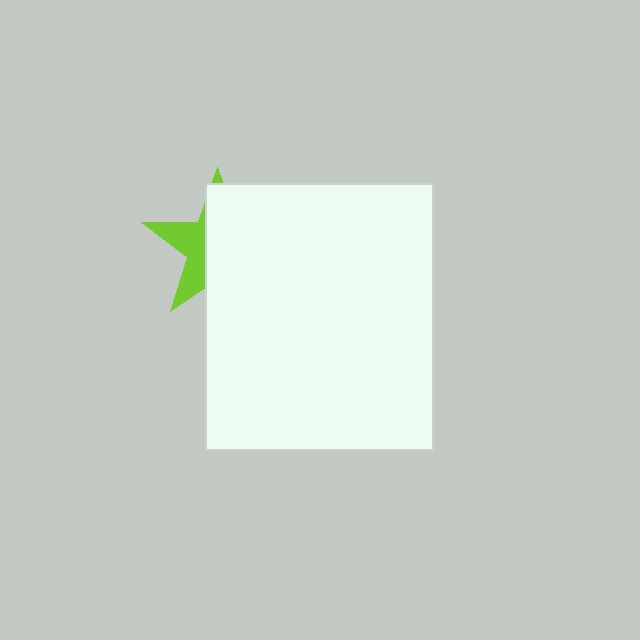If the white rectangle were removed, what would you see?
You would see the complete lime star.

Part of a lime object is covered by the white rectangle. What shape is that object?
It is a star.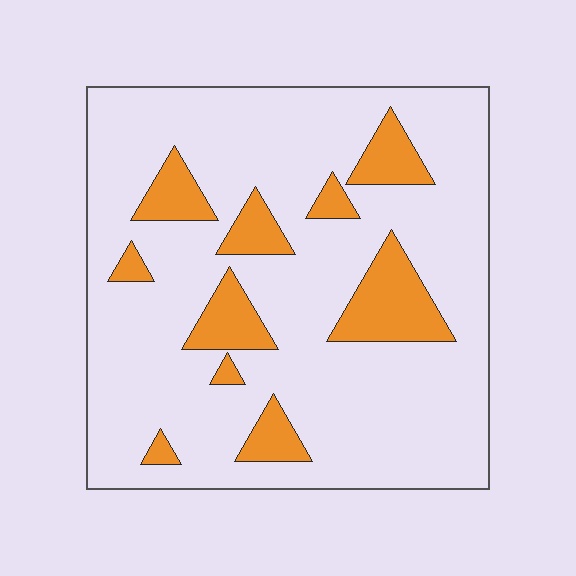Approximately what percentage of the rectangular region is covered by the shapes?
Approximately 15%.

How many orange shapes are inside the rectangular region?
10.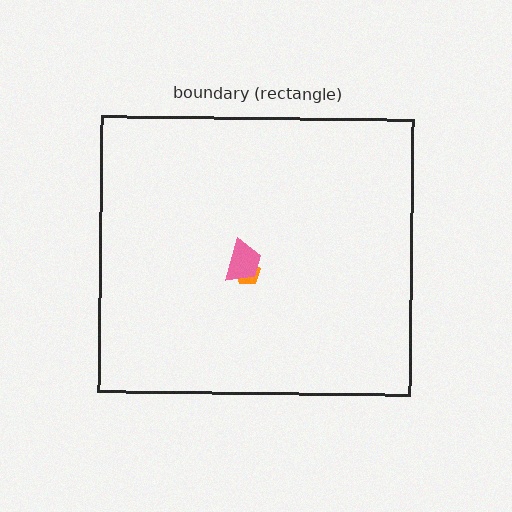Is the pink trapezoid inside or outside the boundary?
Inside.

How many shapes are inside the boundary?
2 inside, 0 outside.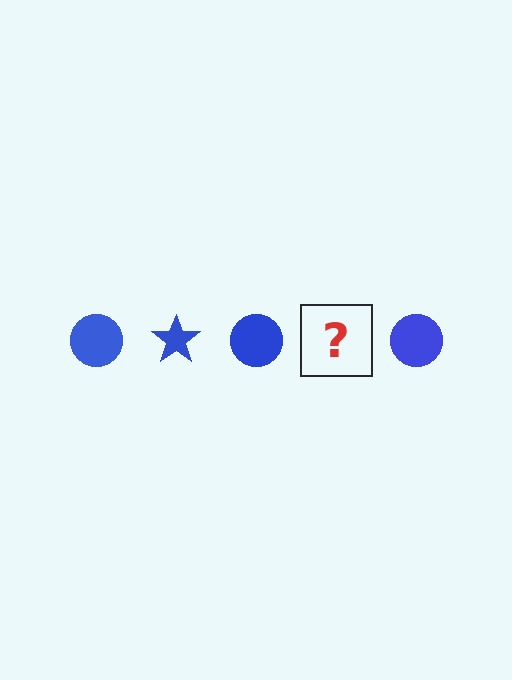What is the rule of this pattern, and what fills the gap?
The rule is that the pattern cycles through circle, star shapes in blue. The gap should be filled with a blue star.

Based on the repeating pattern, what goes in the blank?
The blank should be a blue star.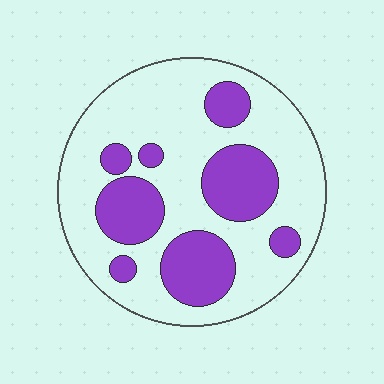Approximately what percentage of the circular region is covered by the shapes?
Approximately 30%.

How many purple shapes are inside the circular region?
8.